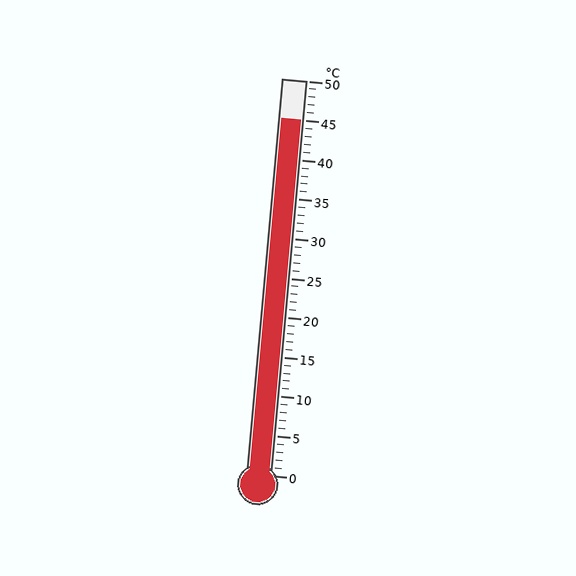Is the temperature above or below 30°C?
The temperature is above 30°C.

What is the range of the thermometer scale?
The thermometer scale ranges from 0°C to 50°C.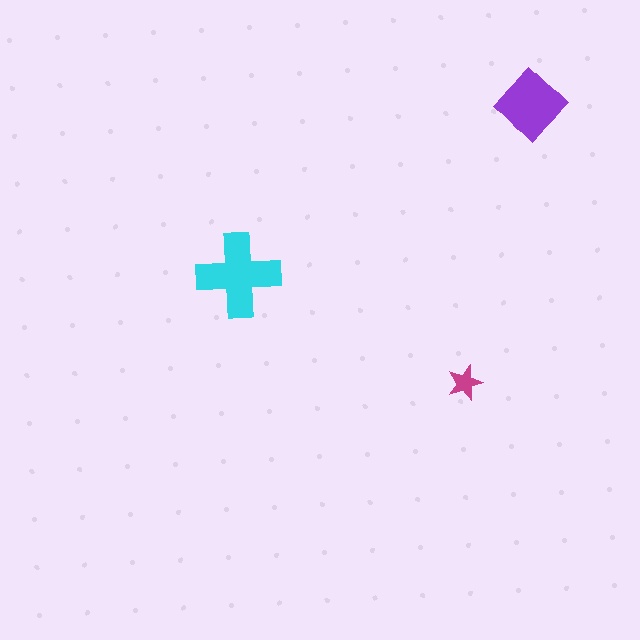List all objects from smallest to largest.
The magenta star, the purple diamond, the cyan cross.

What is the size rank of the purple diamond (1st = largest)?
2nd.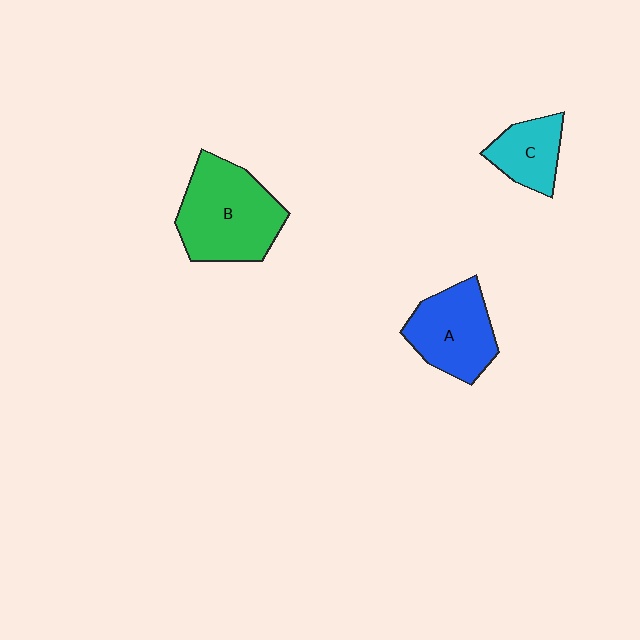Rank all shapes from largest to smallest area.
From largest to smallest: B (green), A (blue), C (cyan).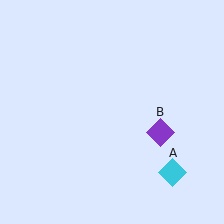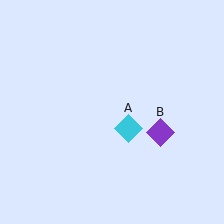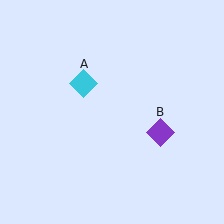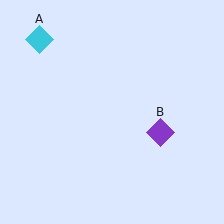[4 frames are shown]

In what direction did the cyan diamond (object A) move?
The cyan diamond (object A) moved up and to the left.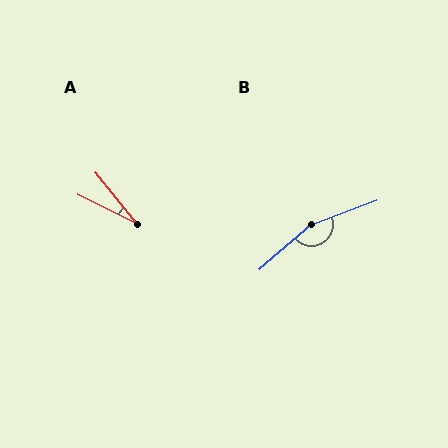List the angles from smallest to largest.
A (25°), B (160°).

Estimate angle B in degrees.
Approximately 160 degrees.